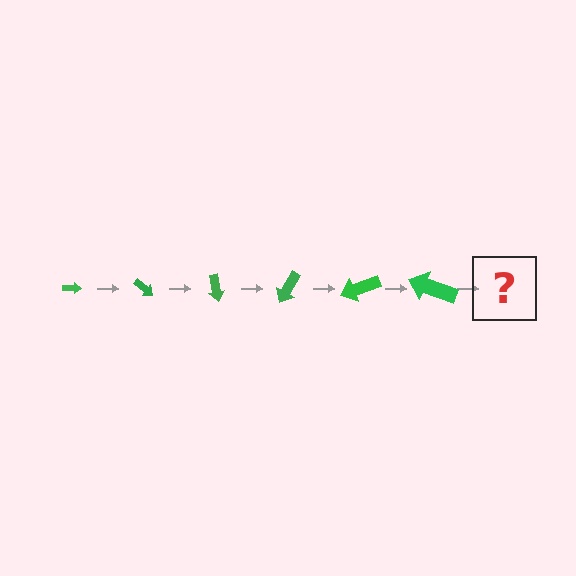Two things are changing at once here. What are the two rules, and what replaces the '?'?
The two rules are that the arrow grows larger each step and it rotates 40 degrees each step. The '?' should be an arrow, larger than the previous one and rotated 240 degrees from the start.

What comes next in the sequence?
The next element should be an arrow, larger than the previous one and rotated 240 degrees from the start.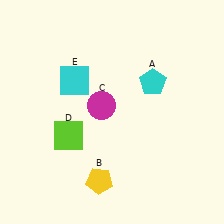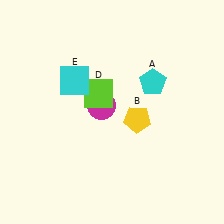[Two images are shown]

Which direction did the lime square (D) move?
The lime square (D) moved up.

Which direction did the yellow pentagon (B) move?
The yellow pentagon (B) moved up.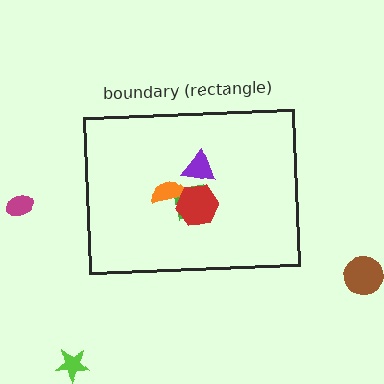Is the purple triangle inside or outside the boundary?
Inside.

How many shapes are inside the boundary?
4 inside, 3 outside.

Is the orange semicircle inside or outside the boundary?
Inside.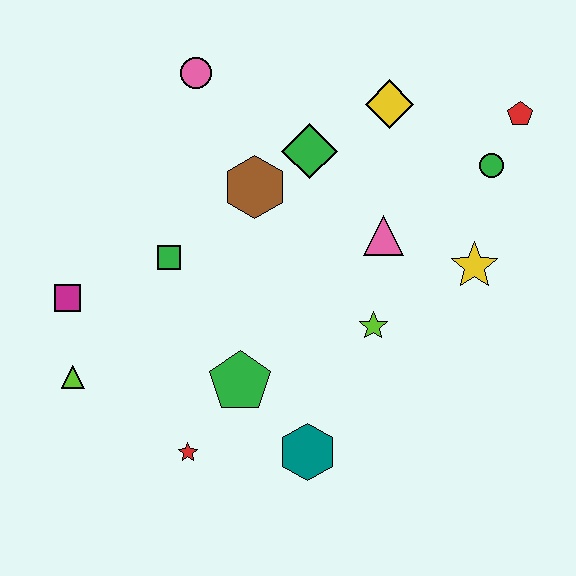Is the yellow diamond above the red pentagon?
Yes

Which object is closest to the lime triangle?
The magenta square is closest to the lime triangle.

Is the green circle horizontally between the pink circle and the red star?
No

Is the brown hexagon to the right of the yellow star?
No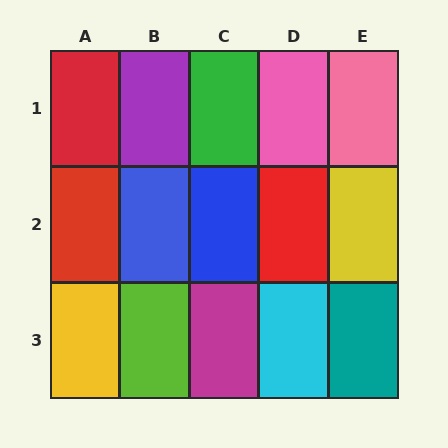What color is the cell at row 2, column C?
Blue.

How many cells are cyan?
1 cell is cyan.